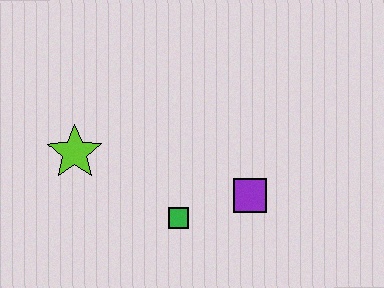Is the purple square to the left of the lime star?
No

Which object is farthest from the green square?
The lime star is farthest from the green square.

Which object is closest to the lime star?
The green square is closest to the lime star.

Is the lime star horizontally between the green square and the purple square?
No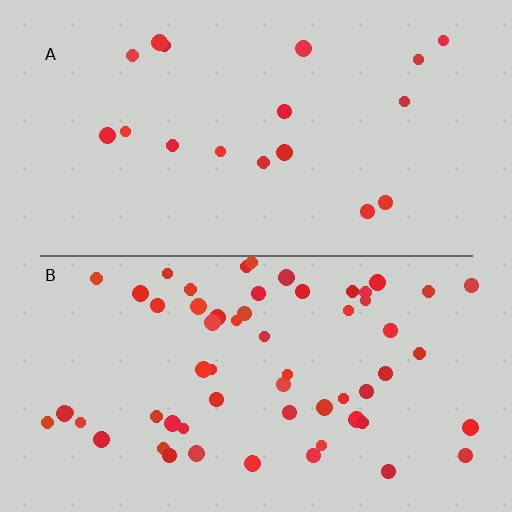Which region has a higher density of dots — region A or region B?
B (the bottom).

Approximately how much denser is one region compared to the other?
Approximately 3.4× — region B over region A.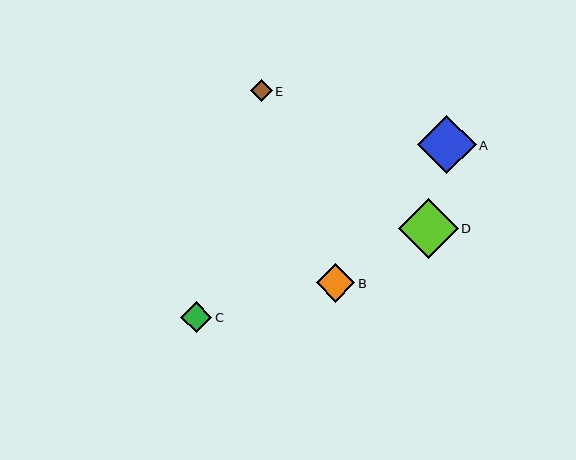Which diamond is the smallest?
Diamond E is the smallest with a size of approximately 21 pixels.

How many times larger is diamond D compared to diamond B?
Diamond D is approximately 1.6 times the size of diamond B.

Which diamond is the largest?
Diamond D is the largest with a size of approximately 60 pixels.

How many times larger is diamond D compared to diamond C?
Diamond D is approximately 1.9 times the size of diamond C.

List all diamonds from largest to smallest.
From largest to smallest: D, A, B, C, E.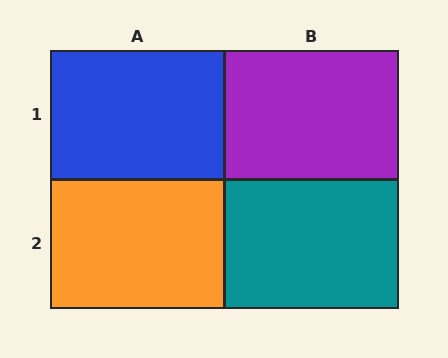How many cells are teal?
1 cell is teal.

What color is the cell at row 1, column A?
Blue.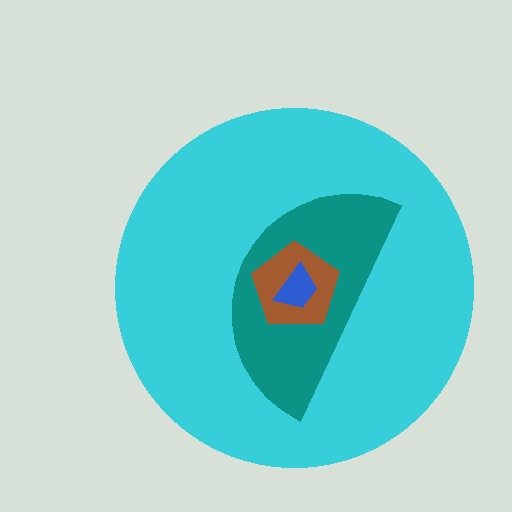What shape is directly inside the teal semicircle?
The brown pentagon.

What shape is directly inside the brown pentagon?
The blue trapezoid.